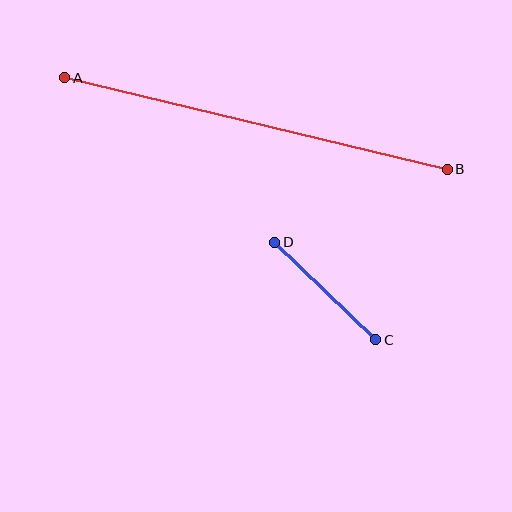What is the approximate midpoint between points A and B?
The midpoint is at approximately (256, 123) pixels.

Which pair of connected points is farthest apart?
Points A and B are farthest apart.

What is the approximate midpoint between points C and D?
The midpoint is at approximately (325, 291) pixels.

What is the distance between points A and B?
The distance is approximately 393 pixels.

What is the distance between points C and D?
The distance is approximately 140 pixels.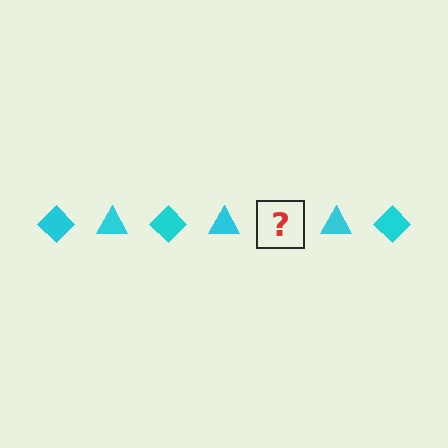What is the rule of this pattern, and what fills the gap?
The rule is that the pattern cycles through diamond, triangle shapes in cyan. The gap should be filled with a cyan diamond.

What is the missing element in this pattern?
The missing element is a cyan diamond.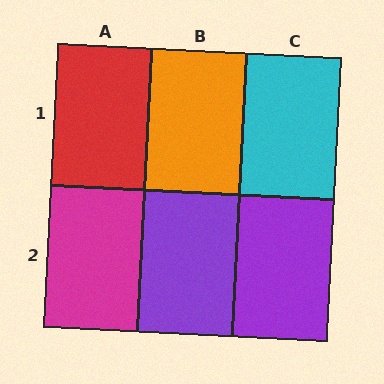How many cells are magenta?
1 cell is magenta.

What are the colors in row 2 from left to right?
Magenta, purple, purple.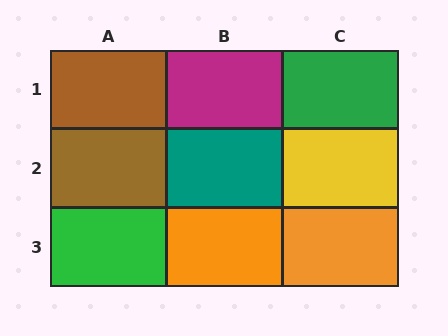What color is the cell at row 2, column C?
Yellow.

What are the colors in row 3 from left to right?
Green, orange, orange.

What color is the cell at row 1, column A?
Brown.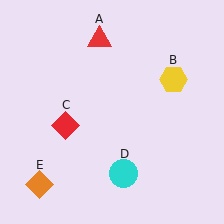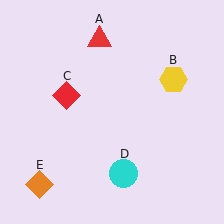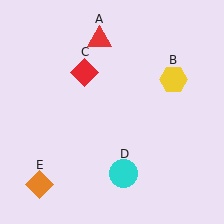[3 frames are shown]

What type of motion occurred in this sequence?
The red diamond (object C) rotated clockwise around the center of the scene.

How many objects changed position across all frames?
1 object changed position: red diamond (object C).